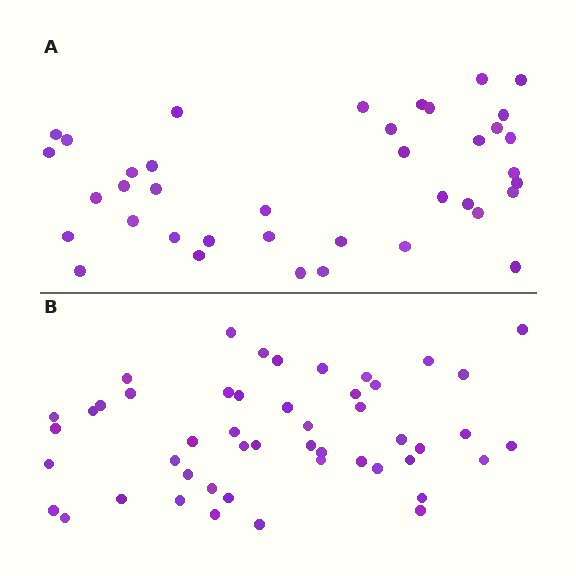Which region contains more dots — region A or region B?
Region B (the bottom region) has more dots.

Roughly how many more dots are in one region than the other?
Region B has roughly 10 or so more dots than region A.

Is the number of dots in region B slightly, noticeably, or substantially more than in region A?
Region B has noticeably more, but not dramatically so. The ratio is roughly 1.3 to 1.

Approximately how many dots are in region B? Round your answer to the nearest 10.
About 50 dots. (The exact count is 49, which rounds to 50.)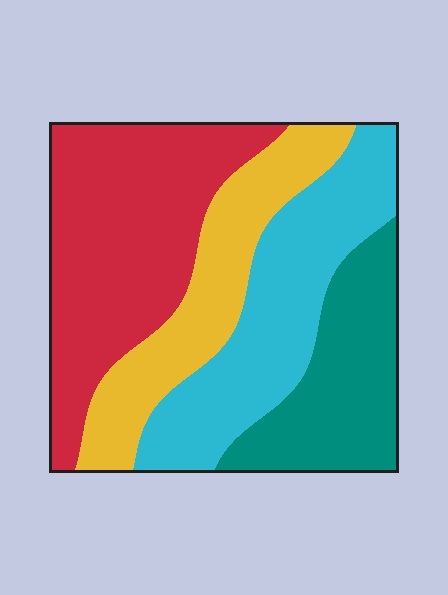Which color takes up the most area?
Red, at roughly 35%.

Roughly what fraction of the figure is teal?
Teal takes up about one fifth (1/5) of the figure.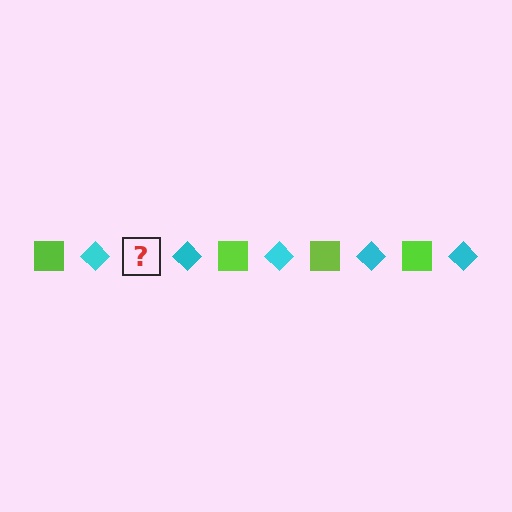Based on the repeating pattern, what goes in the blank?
The blank should be a lime square.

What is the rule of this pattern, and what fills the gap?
The rule is that the pattern alternates between lime square and cyan diamond. The gap should be filled with a lime square.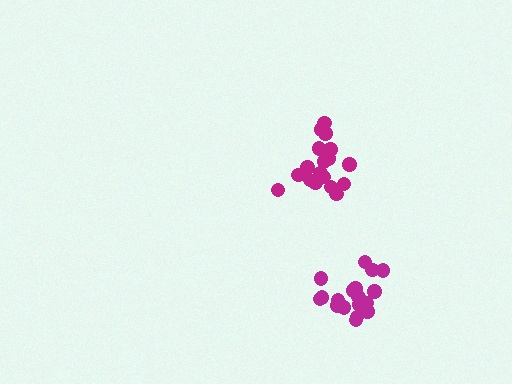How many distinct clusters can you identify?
There are 2 distinct clusters.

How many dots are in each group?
Group 1: 18 dots, Group 2: 18 dots (36 total).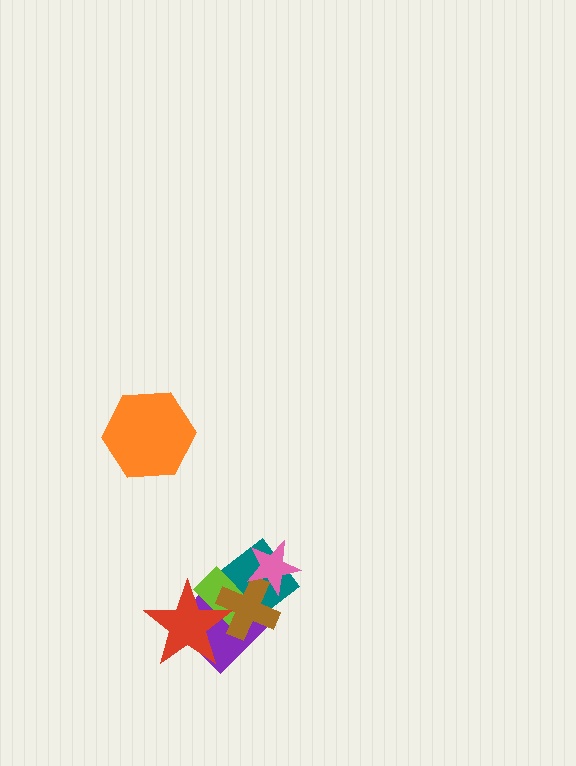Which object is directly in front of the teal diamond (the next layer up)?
The purple diamond is directly in front of the teal diamond.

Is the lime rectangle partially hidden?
Yes, it is partially covered by another shape.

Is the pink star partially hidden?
No, no other shape covers it.